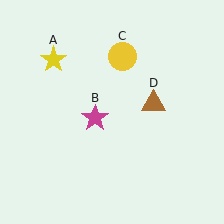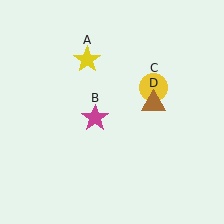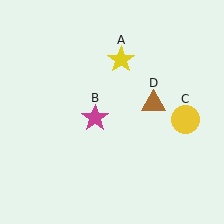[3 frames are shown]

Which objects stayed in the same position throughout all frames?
Magenta star (object B) and brown triangle (object D) remained stationary.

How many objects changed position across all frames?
2 objects changed position: yellow star (object A), yellow circle (object C).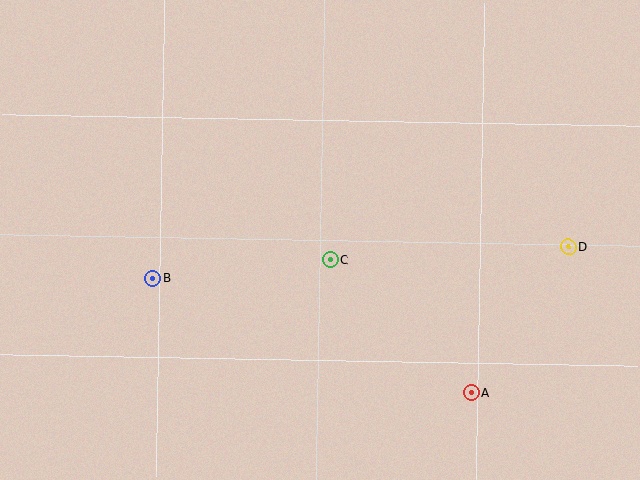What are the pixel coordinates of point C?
Point C is at (330, 260).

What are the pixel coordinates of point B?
Point B is at (153, 278).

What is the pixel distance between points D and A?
The distance between D and A is 175 pixels.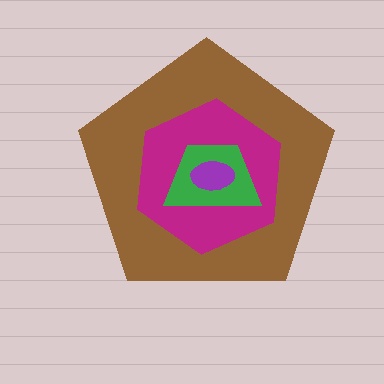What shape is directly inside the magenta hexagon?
The green trapezoid.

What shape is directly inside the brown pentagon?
The magenta hexagon.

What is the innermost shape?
The purple ellipse.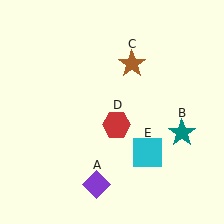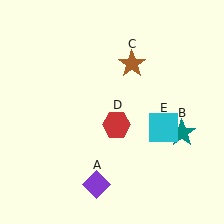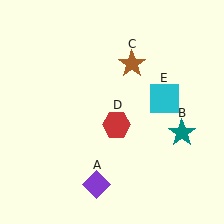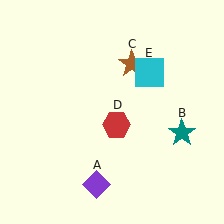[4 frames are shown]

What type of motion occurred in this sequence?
The cyan square (object E) rotated counterclockwise around the center of the scene.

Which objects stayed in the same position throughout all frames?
Purple diamond (object A) and teal star (object B) and brown star (object C) and red hexagon (object D) remained stationary.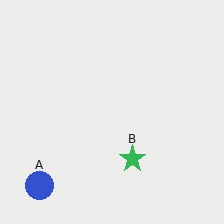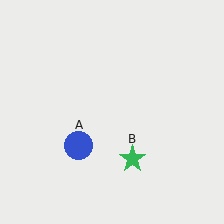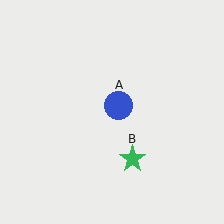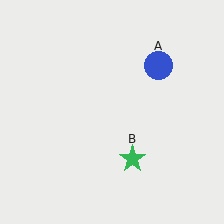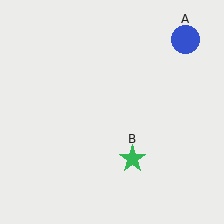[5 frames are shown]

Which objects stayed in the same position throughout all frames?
Green star (object B) remained stationary.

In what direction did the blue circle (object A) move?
The blue circle (object A) moved up and to the right.